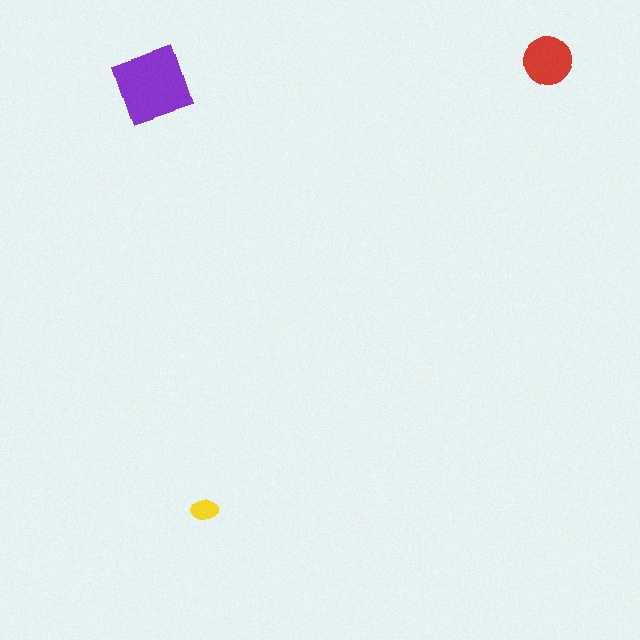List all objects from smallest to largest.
The yellow ellipse, the red circle, the purple diamond.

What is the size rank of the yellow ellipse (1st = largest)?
3rd.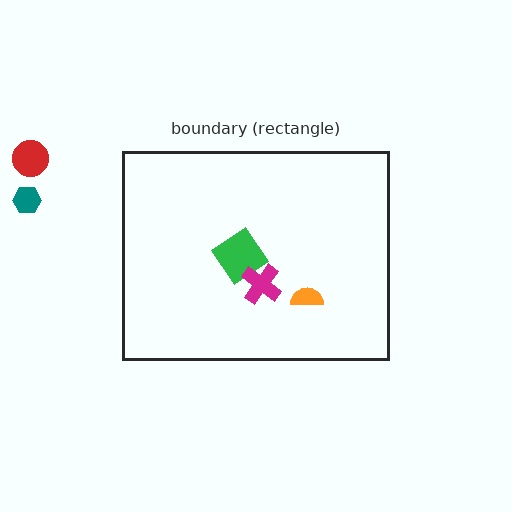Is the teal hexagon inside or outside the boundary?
Outside.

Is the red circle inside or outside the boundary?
Outside.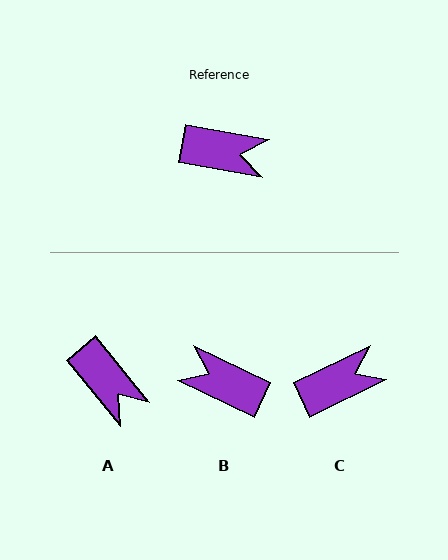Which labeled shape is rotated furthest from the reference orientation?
B, about 164 degrees away.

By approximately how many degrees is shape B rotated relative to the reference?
Approximately 164 degrees counter-clockwise.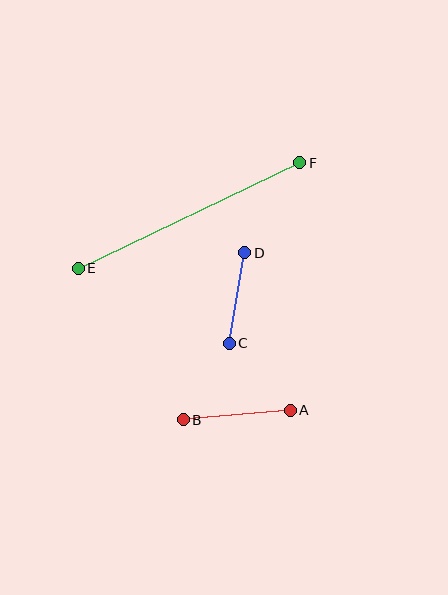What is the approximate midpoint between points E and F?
The midpoint is at approximately (189, 216) pixels.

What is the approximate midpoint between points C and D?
The midpoint is at approximately (237, 298) pixels.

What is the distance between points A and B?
The distance is approximately 107 pixels.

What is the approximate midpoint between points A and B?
The midpoint is at approximately (237, 415) pixels.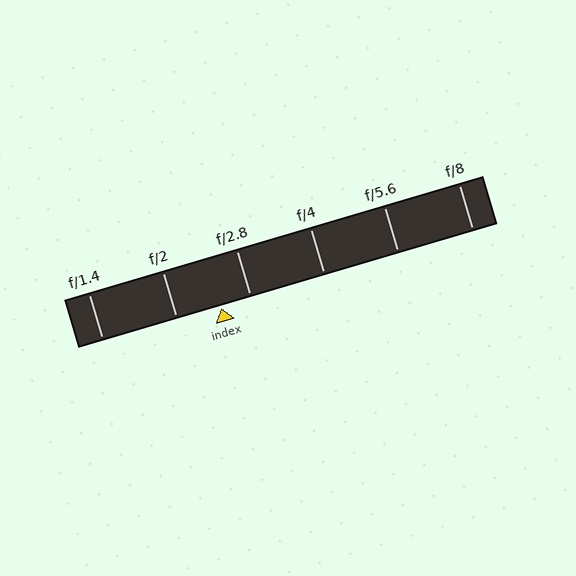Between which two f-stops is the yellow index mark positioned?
The index mark is between f/2 and f/2.8.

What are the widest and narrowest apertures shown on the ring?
The widest aperture shown is f/1.4 and the narrowest is f/8.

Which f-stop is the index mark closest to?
The index mark is closest to f/2.8.